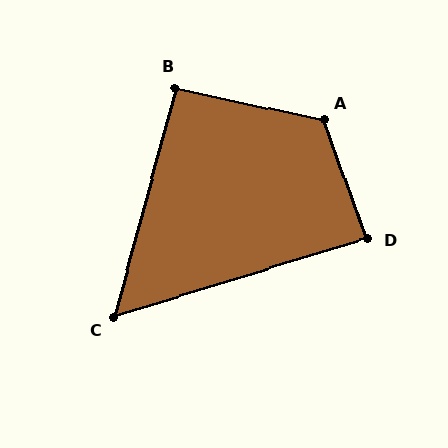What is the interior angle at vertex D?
Approximately 87 degrees (approximately right).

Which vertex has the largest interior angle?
A, at approximately 122 degrees.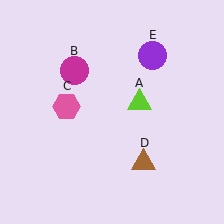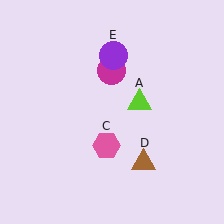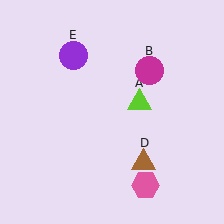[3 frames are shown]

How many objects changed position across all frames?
3 objects changed position: magenta circle (object B), pink hexagon (object C), purple circle (object E).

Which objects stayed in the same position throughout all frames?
Lime triangle (object A) and brown triangle (object D) remained stationary.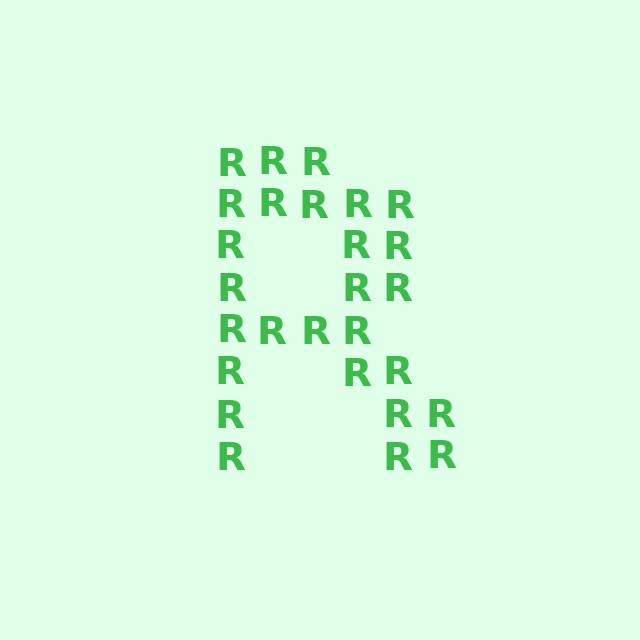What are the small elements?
The small elements are letter R's.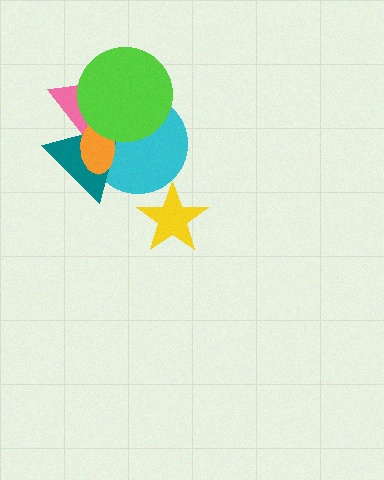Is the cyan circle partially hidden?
Yes, it is partially covered by another shape.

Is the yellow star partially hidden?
No, no other shape covers it.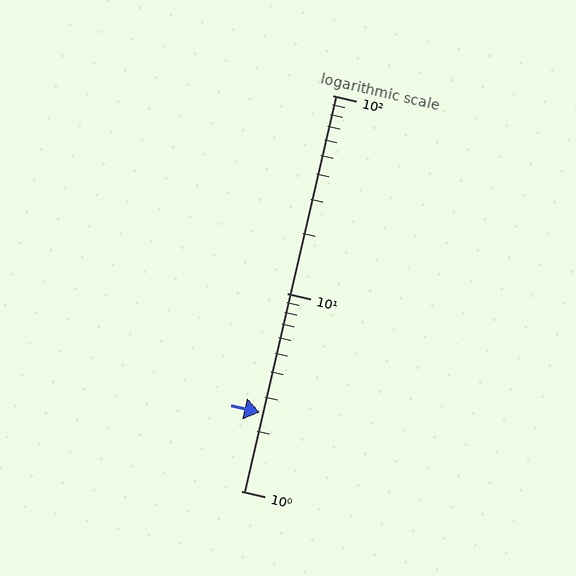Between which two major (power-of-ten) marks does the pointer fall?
The pointer is between 1 and 10.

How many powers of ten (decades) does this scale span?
The scale spans 2 decades, from 1 to 100.